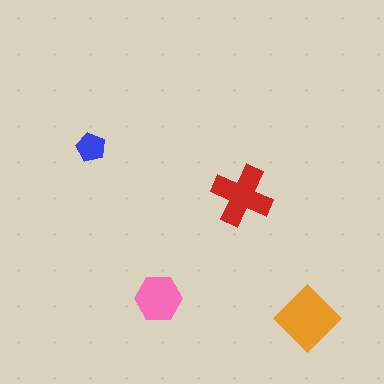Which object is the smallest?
The blue pentagon.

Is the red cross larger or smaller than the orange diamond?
Smaller.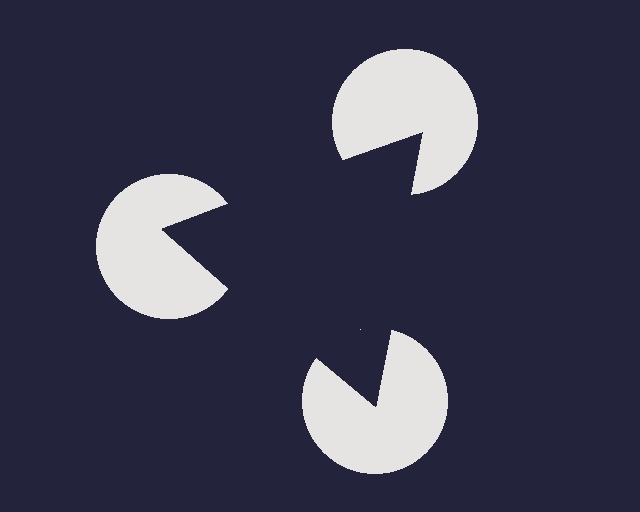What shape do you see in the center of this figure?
An illusory triangle — its edges are inferred from the aligned wedge cuts in the pac-man discs, not physically drawn.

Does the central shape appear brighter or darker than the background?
It typically appears slightly darker than the background, even though no actual brightness change is drawn.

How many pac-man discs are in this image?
There are 3 — one at each vertex of the illusory triangle.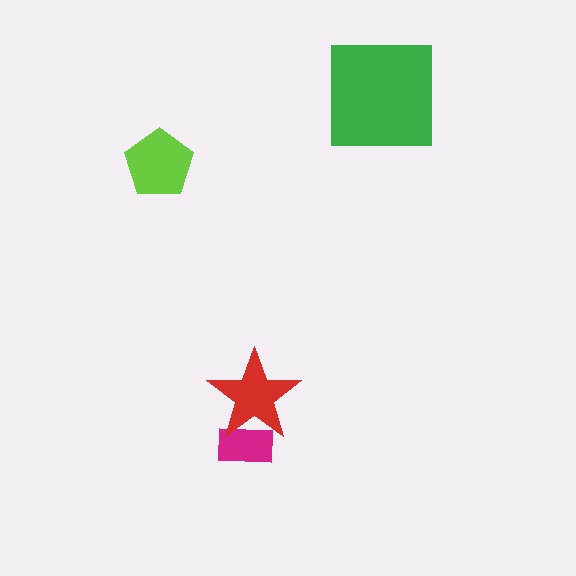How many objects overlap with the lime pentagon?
0 objects overlap with the lime pentagon.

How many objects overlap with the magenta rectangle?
1 object overlaps with the magenta rectangle.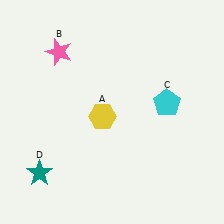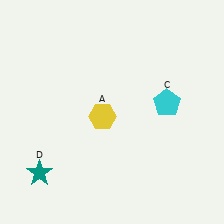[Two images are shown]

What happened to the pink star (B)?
The pink star (B) was removed in Image 2. It was in the top-left area of Image 1.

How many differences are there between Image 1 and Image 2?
There is 1 difference between the two images.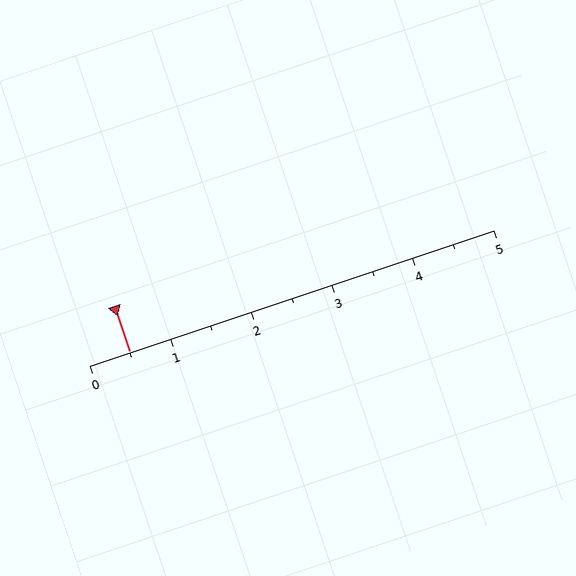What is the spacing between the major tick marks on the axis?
The major ticks are spaced 1 apart.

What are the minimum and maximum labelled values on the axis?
The axis runs from 0 to 5.